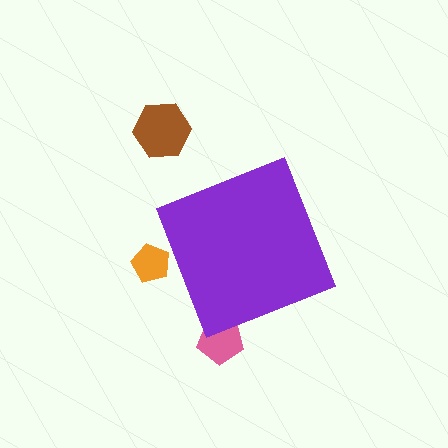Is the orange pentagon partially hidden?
Yes, the orange pentagon is partially hidden behind the purple diamond.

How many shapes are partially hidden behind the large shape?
2 shapes are partially hidden.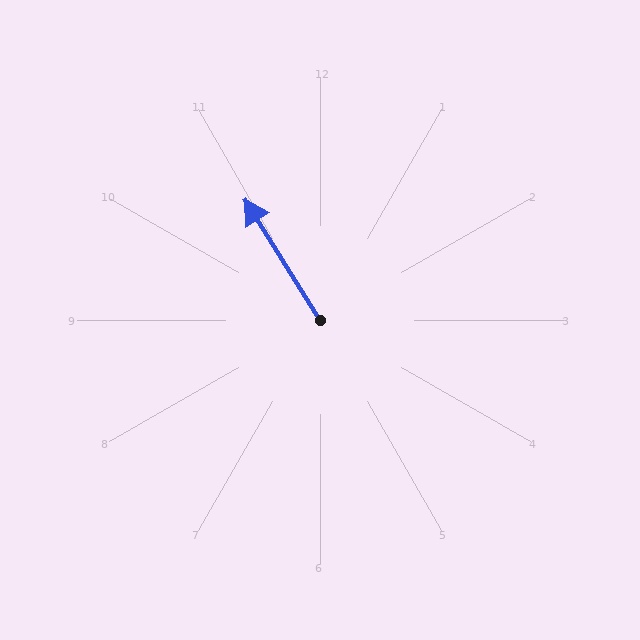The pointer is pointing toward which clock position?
Roughly 11 o'clock.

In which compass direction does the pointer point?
Northwest.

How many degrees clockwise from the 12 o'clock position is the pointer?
Approximately 328 degrees.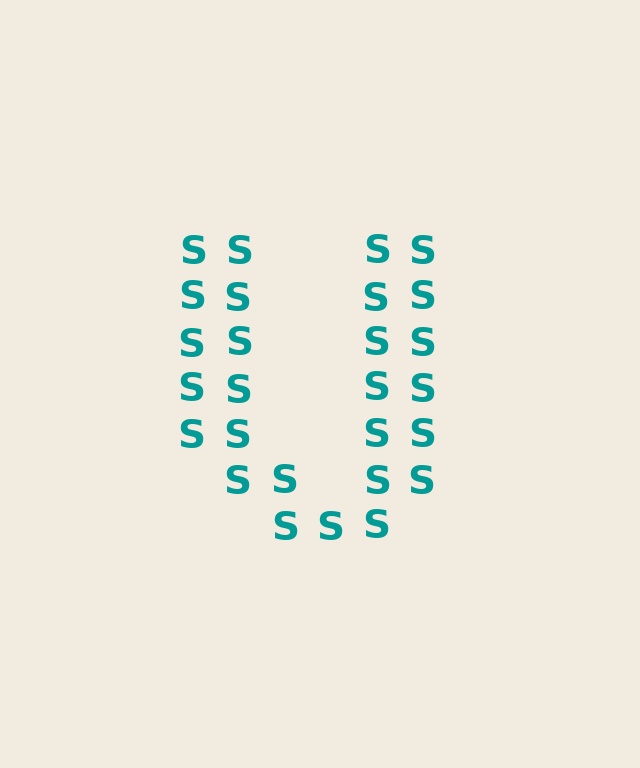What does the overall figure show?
The overall figure shows the letter U.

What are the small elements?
The small elements are letter S's.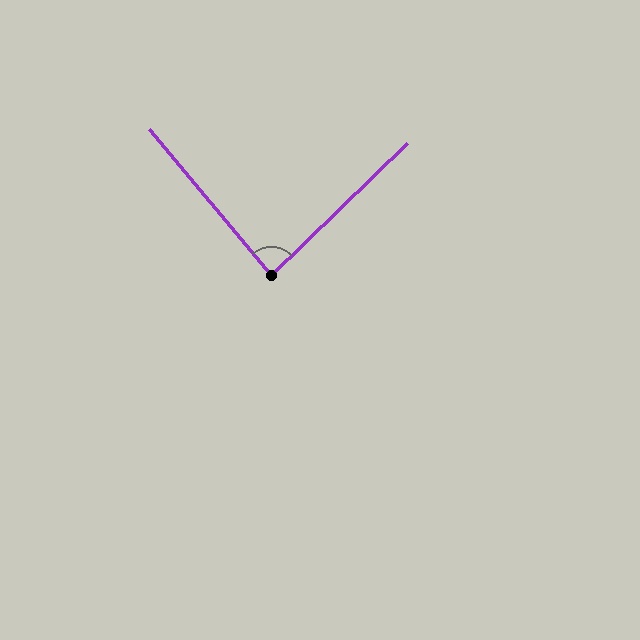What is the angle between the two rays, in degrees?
Approximately 86 degrees.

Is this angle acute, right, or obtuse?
It is approximately a right angle.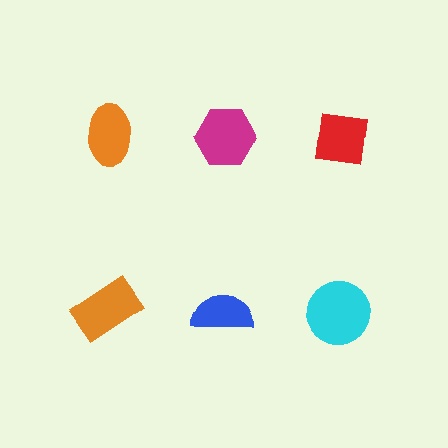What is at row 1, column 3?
A red square.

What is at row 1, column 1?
An orange ellipse.